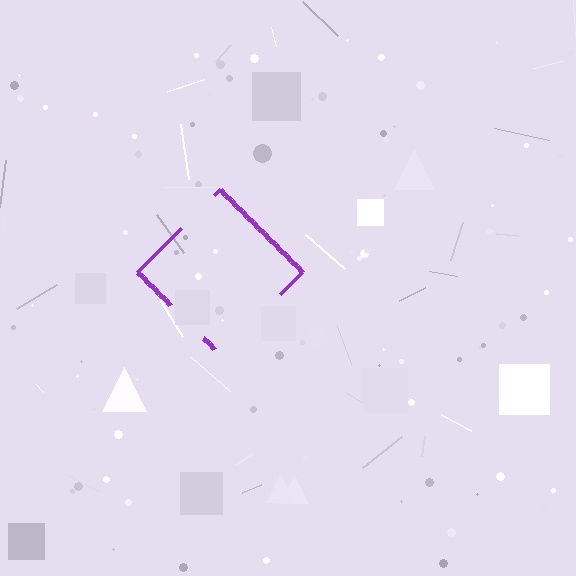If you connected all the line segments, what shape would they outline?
They would outline a diamond.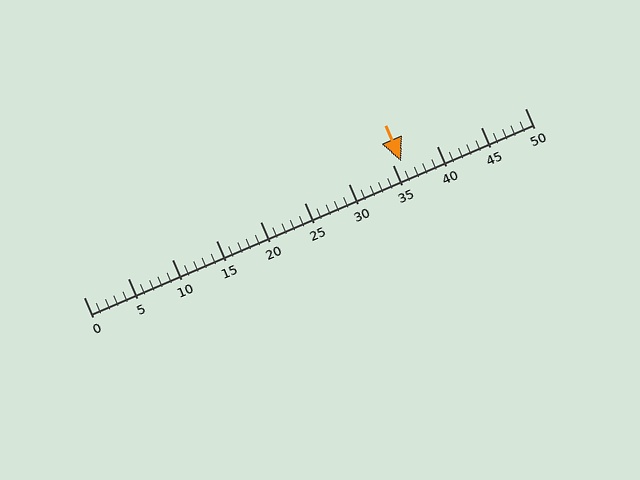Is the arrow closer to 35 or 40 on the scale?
The arrow is closer to 35.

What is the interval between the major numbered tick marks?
The major tick marks are spaced 5 units apart.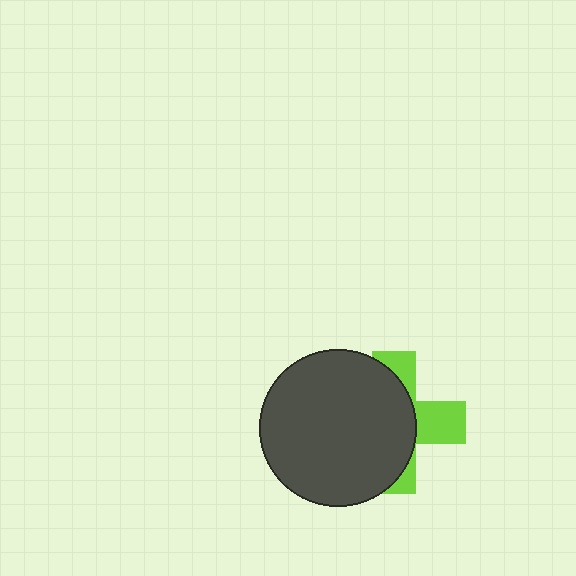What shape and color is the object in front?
The object in front is a dark gray circle.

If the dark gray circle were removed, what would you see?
You would see the complete lime cross.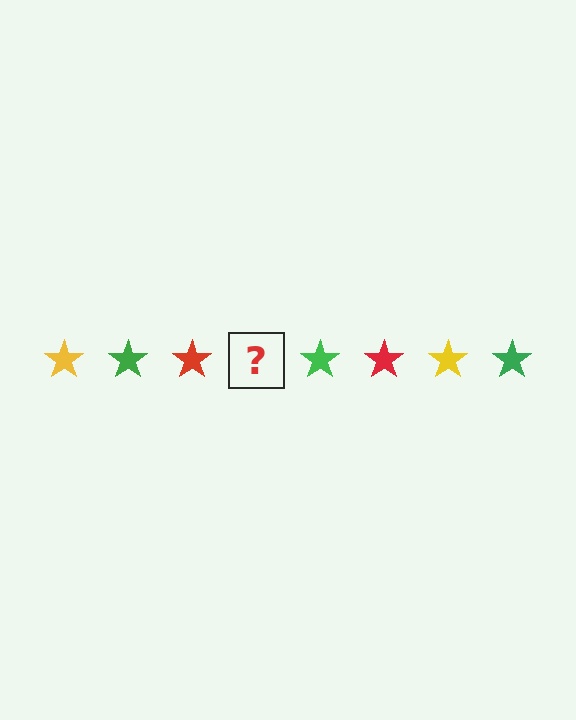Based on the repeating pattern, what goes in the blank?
The blank should be a yellow star.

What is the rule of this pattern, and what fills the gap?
The rule is that the pattern cycles through yellow, green, red stars. The gap should be filled with a yellow star.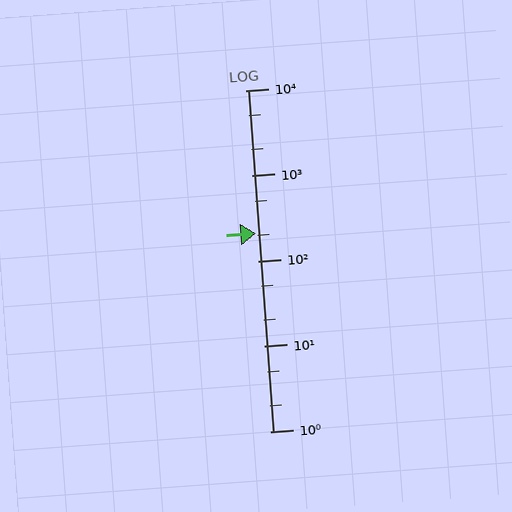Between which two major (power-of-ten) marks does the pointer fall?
The pointer is between 100 and 1000.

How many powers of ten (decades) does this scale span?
The scale spans 4 decades, from 1 to 10000.